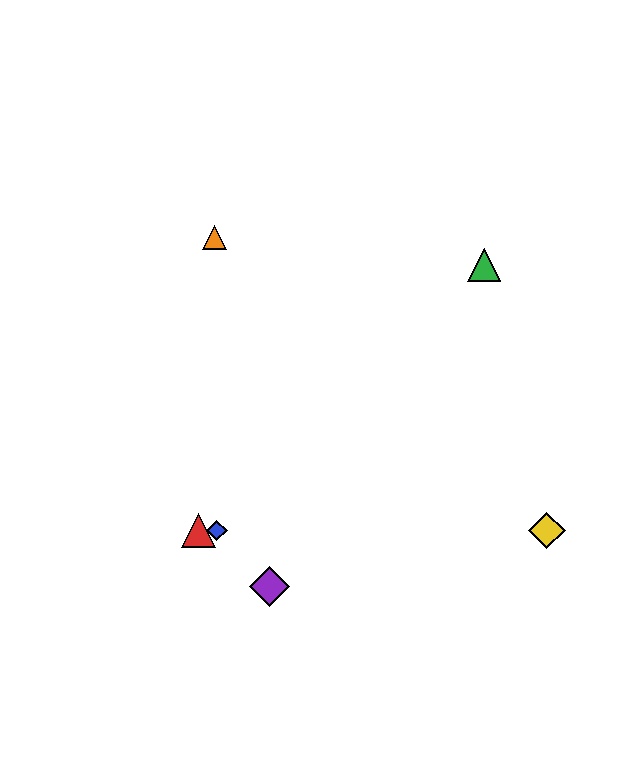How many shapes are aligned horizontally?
3 shapes (the red triangle, the blue diamond, the yellow diamond) are aligned horizontally.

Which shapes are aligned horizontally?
The red triangle, the blue diamond, the yellow diamond are aligned horizontally.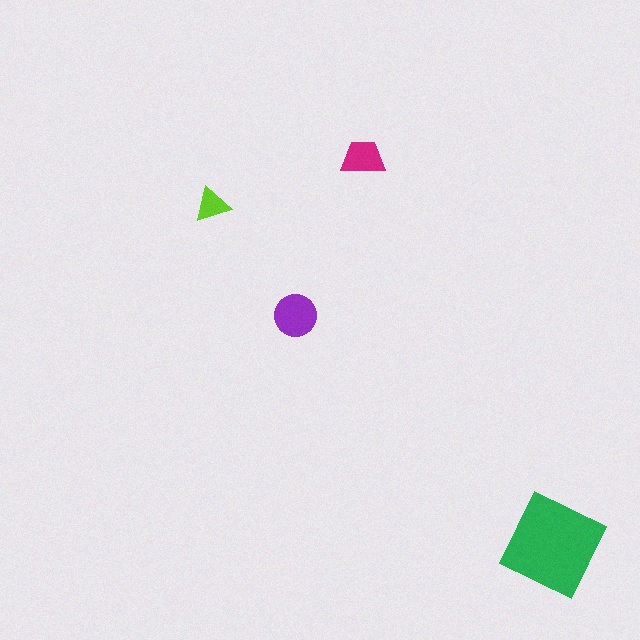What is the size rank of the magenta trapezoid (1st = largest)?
3rd.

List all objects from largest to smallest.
The green square, the purple circle, the magenta trapezoid, the lime triangle.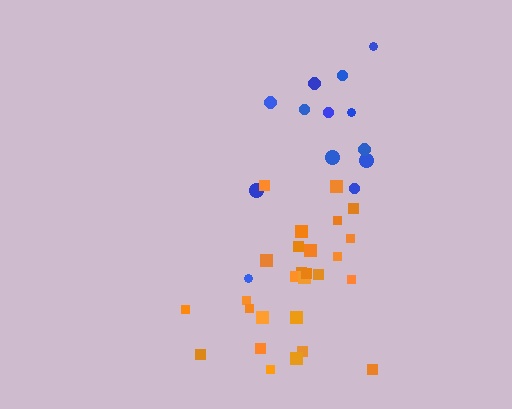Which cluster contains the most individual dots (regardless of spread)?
Orange (27).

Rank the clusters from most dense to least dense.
orange, blue.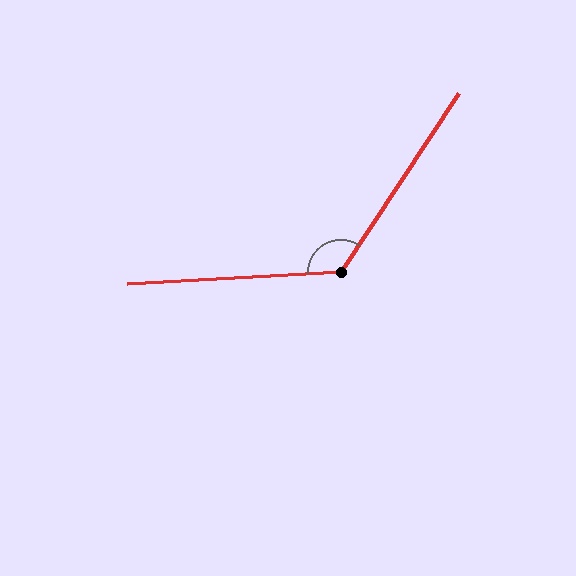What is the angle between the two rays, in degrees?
Approximately 127 degrees.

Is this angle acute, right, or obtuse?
It is obtuse.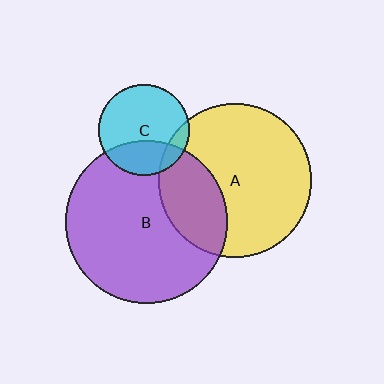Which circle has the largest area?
Circle B (purple).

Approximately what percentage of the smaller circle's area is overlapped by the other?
Approximately 30%.